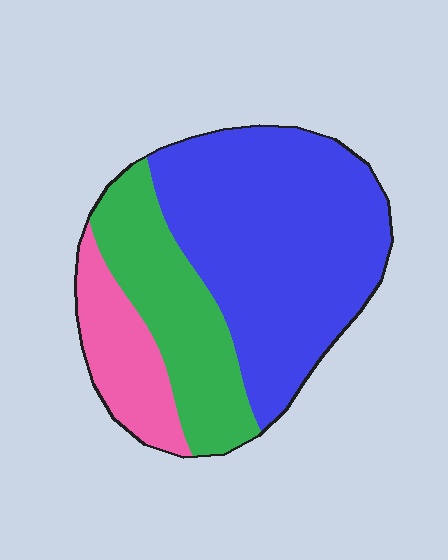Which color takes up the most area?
Blue, at roughly 55%.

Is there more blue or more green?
Blue.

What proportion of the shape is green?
Green takes up about one quarter (1/4) of the shape.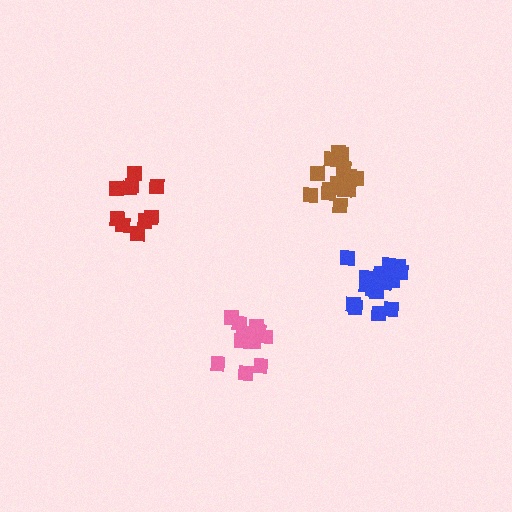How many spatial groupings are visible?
There are 4 spatial groupings.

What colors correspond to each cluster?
The clusters are colored: pink, brown, red, blue.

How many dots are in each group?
Group 1: 11 dots, Group 2: 16 dots, Group 3: 11 dots, Group 4: 17 dots (55 total).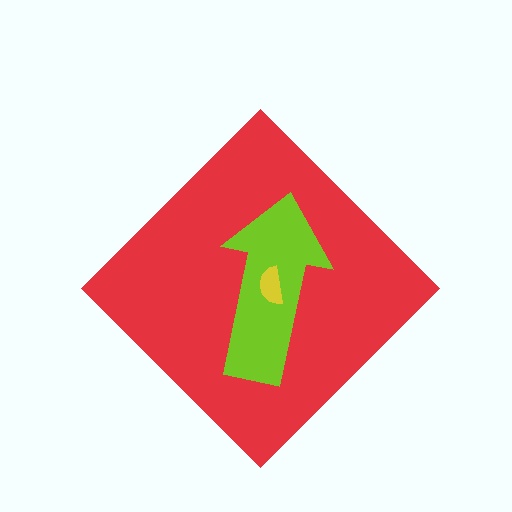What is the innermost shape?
The yellow semicircle.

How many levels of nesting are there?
3.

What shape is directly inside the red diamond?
The lime arrow.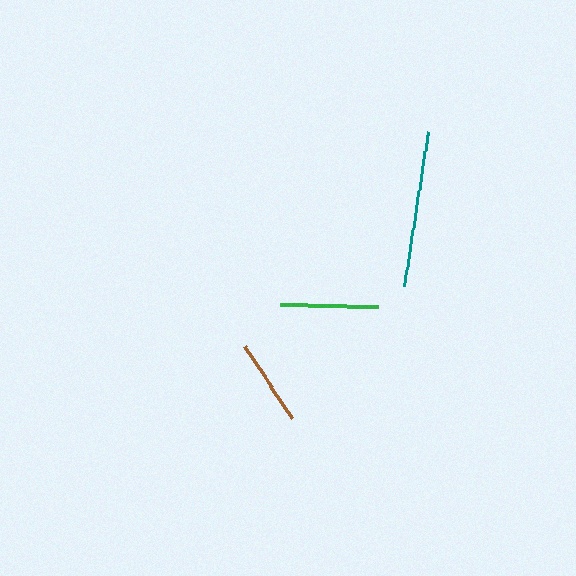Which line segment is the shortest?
The brown line is the shortest at approximately 86 pixels.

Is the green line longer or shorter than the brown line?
The green line is longer than the brown line.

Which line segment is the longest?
The teal line is the longest at approximately 156 pixels.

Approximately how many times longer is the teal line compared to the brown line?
The teal line is approximately 1.8 times the length of the brown line.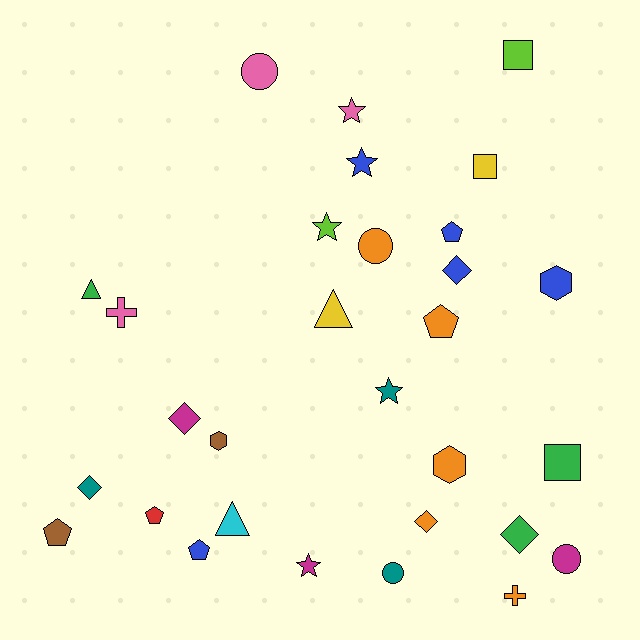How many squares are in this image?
There are 3 squares.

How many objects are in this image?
There are 30 objects.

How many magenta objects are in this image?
There are 3 magenta objects.